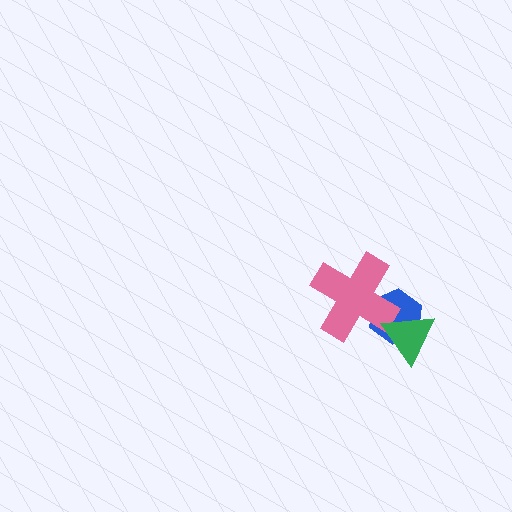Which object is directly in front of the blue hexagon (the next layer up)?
The pink cross is directly in front of the blue hexagon.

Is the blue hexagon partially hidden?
Yes, it is partially covered by another shape.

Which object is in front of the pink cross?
The green triangle is in front of the pink cross.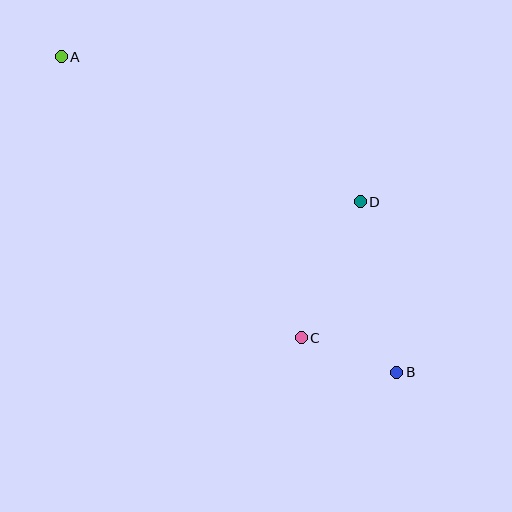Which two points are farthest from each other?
Points A and B are farthest from each other.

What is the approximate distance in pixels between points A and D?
The distance between A and D is approximately 332 pixels.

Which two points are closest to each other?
Points B and C are closest to each other.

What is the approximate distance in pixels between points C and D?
The distance between C and D is approximately 149 pixels.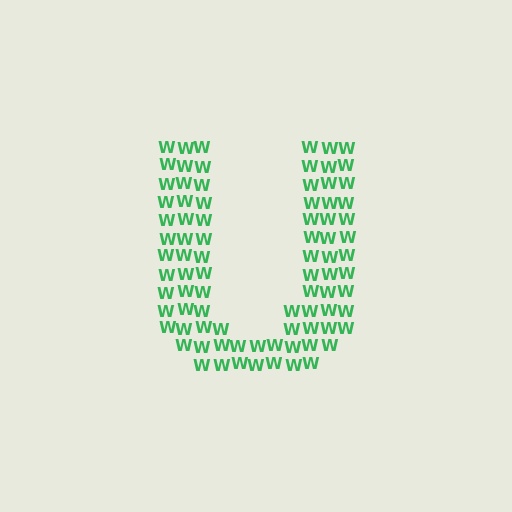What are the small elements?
The small elements are letter W's.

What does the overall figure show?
The overall figure shows the letter U.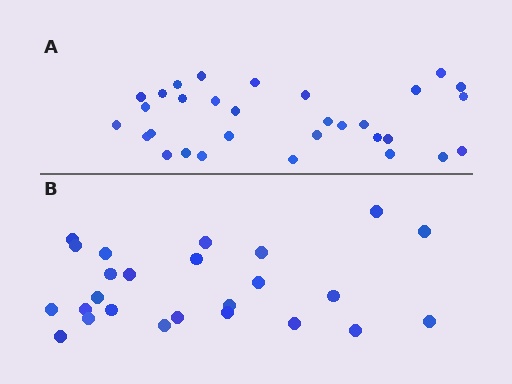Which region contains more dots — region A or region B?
Region A (the top region) has more dots.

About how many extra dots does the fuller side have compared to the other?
Region A has about 6 more dots than region B.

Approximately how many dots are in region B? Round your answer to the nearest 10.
About 20 dots. (The exact count is 25, which rounds to 20.)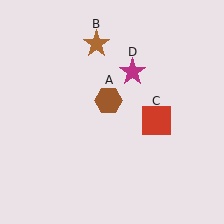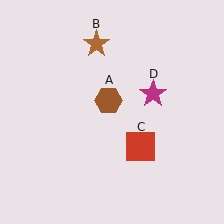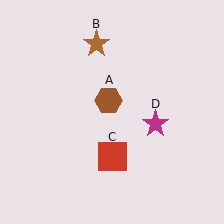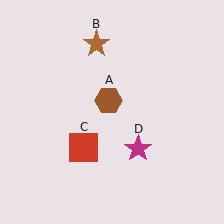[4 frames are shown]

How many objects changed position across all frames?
2 objects changed position: red square (object C), magenta star (object D).